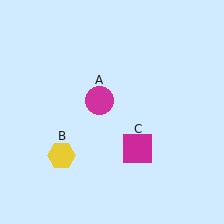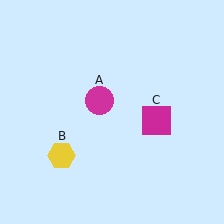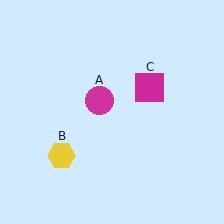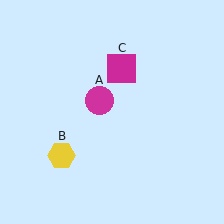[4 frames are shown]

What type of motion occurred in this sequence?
The magenta square (object C) rotated counterclockwise around the center of the scene.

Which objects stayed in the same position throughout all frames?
Magenta circle (object A) and yellow hexagon (object B) remained stationary.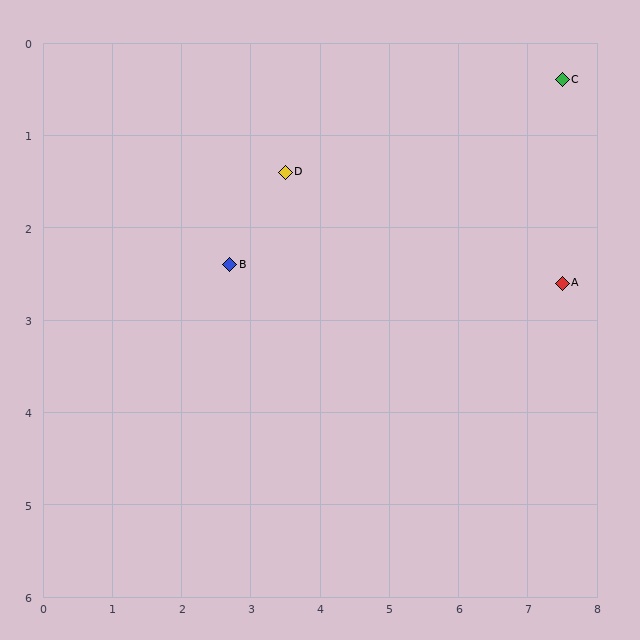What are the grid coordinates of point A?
Point A is at approximately (7.5, 2.6).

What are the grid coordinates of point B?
Point B is at approximately (2.7, 2.4).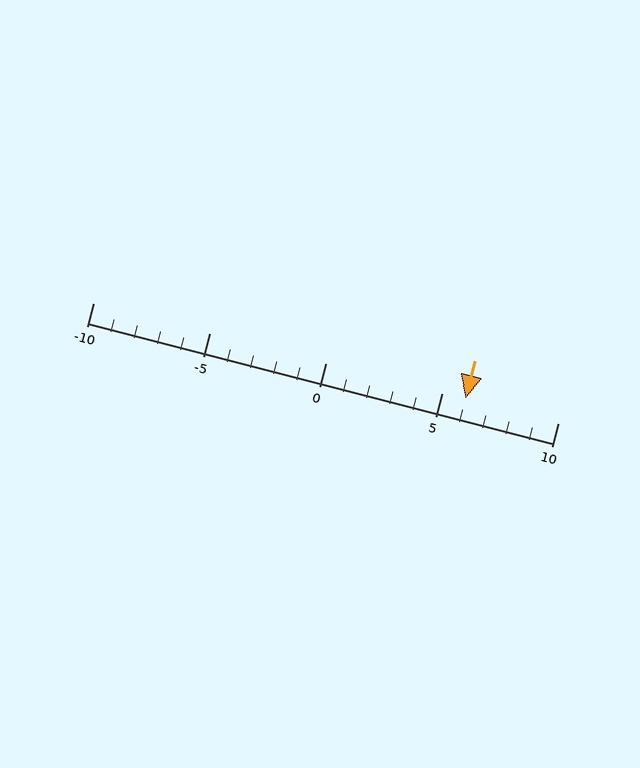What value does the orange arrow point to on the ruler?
The orange arrow points to approximately 6.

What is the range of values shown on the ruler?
The ruler shows values from -10 to 10.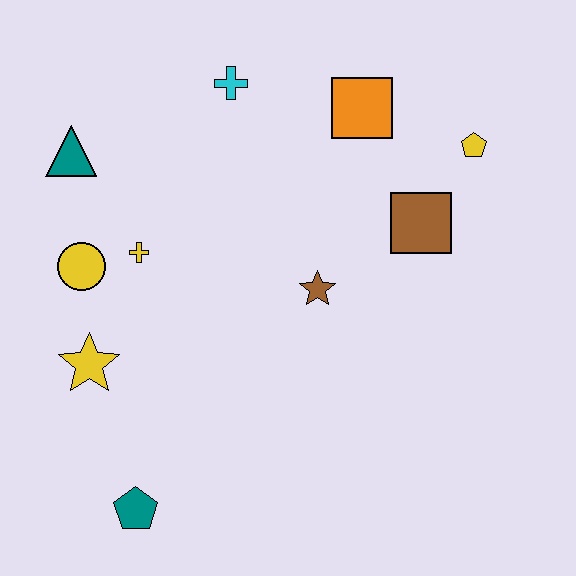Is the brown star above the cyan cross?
No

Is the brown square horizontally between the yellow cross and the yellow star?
No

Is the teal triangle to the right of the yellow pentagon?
No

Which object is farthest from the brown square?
The teal pentagon is farthest from the brown square.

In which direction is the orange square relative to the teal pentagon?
The orange square is above the teal pentagon.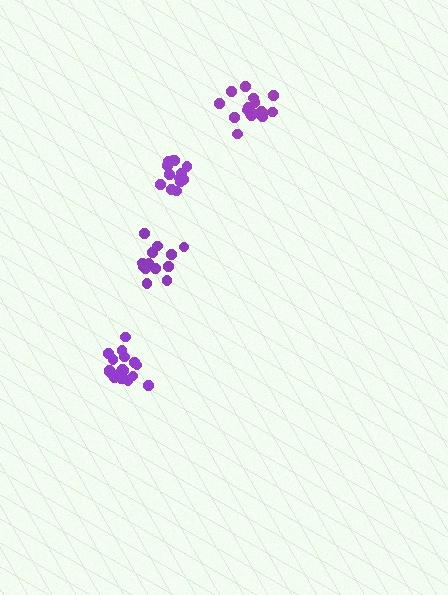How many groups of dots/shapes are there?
There are 4 groups.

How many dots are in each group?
Group 1: 14 dots, Group 2: 17 dots, Group 3: 18 dots, Group 4: 14 dots (63 total).